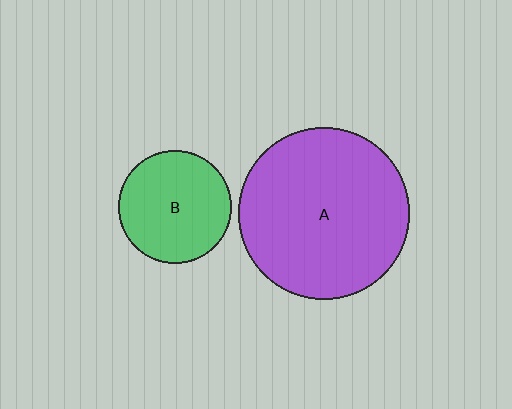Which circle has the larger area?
Circle A (purple).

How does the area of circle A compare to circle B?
Approximately 2.3 times.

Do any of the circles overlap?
No, none of the circles overlap.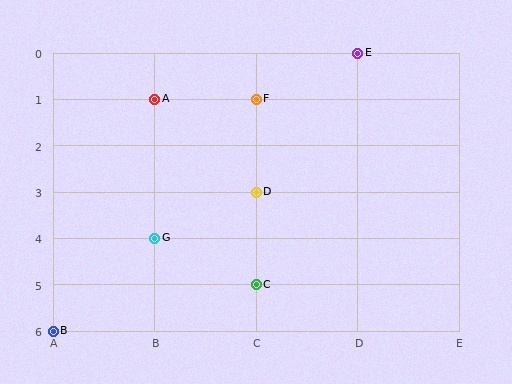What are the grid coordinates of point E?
Point E is at grid coordinates (D, 0).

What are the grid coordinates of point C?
Point C is at grid coordinates (C, 5).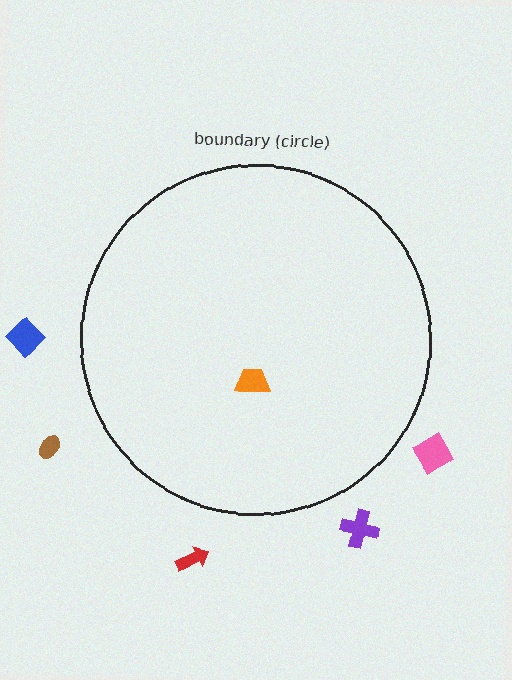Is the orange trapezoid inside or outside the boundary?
Inside.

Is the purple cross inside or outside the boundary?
Outside.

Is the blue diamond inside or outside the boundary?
Outside.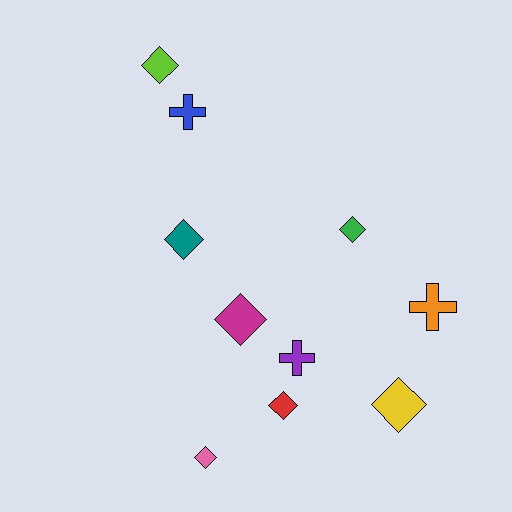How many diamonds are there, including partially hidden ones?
There are 7 diamonds.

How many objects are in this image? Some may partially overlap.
There are 10 objects.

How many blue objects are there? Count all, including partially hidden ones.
There is 1 blue object.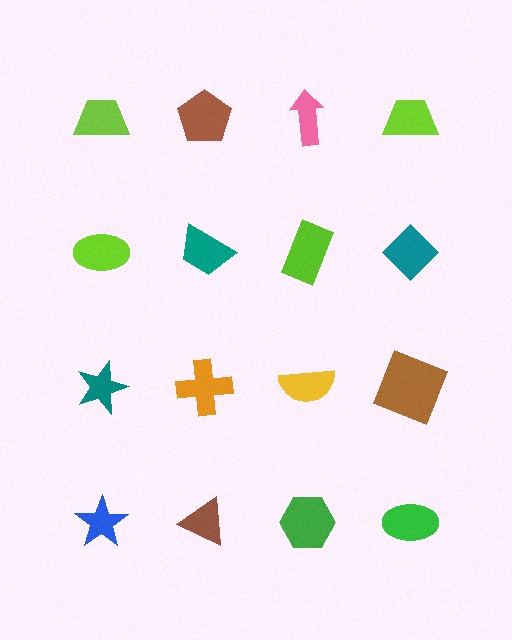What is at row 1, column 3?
A pink arrow.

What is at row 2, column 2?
A teal trapezoid.